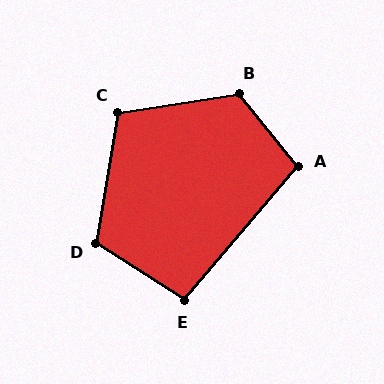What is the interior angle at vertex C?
Approximately 108 degrees (obtuse).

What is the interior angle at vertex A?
Approximately 101 degrees (obtuse).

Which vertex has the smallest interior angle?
E, at approximately 97 degrees.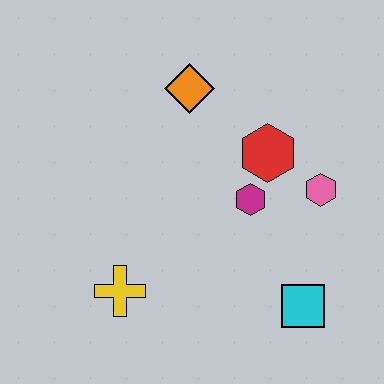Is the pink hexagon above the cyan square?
Yes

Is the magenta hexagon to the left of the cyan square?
Yes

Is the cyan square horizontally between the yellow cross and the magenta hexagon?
No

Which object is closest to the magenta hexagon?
The red hexagon is closest to the magenta hexagon.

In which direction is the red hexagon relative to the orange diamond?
The red hexagon is to the right of the orange diamond.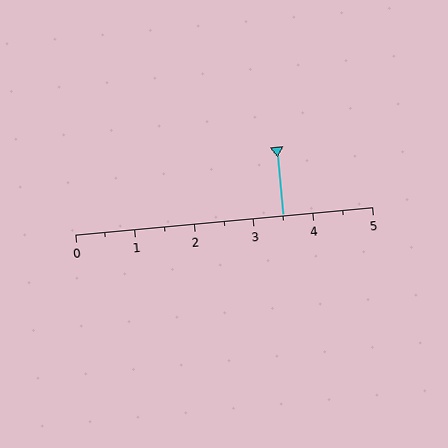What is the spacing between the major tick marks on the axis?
The major ticks are spaced 1 apart.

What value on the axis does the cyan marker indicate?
The marker indicates approximately 3.5.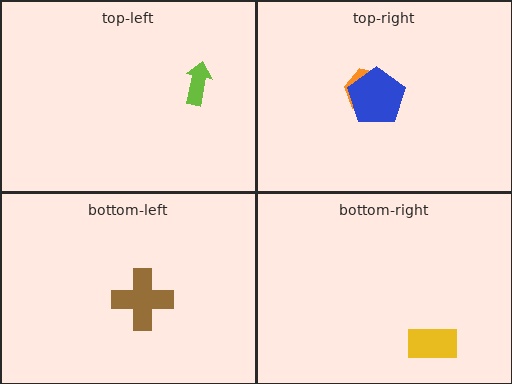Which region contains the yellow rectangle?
The bottom-right region.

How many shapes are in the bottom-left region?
1.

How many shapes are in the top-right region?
2.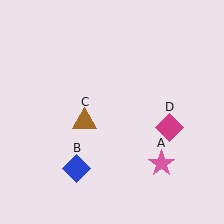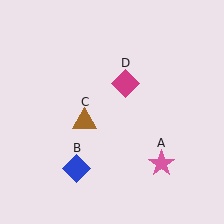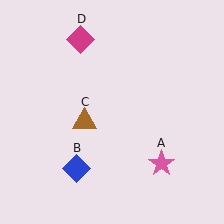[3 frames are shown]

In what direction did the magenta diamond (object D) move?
The magenta diamond (object D) moved up and to the left.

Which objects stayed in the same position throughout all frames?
Pink star (object A) and blue diamond (object B) and brown triangle (object C) remained stationary.